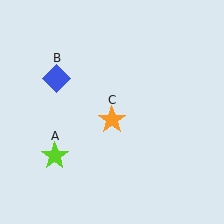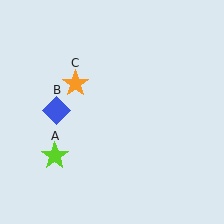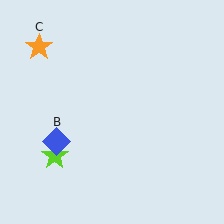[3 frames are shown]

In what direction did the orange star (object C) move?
The orange star (object C) moved up and to the left.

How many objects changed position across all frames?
2 objects changed position: blue diamond (object B), orange star (object C).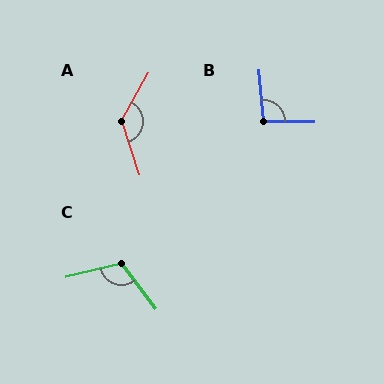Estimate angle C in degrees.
Approximately 113 degrees.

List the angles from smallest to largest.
B (96°), C (113°), A (133°).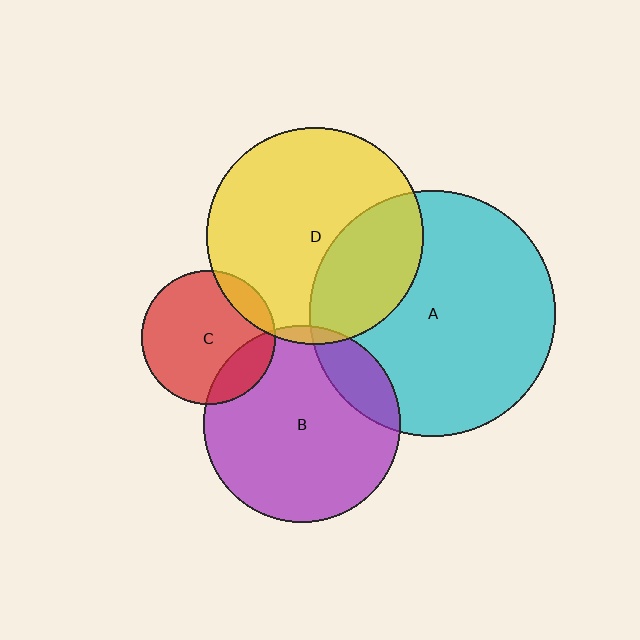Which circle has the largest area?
Circle A (cyan).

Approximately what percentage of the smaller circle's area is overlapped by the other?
Approximately 5%.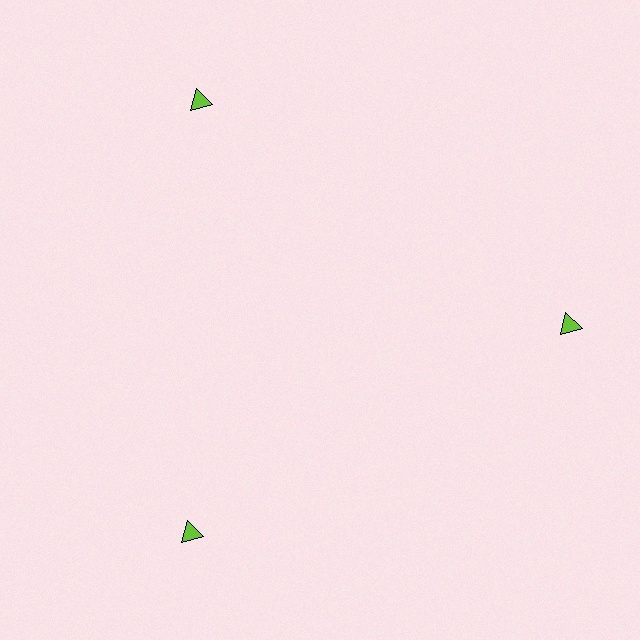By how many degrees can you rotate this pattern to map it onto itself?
The pattern maps onto itself every 120 degrees of rotation.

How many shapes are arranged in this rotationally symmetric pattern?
There are 3 shapes, arranged in 3 groups of 1.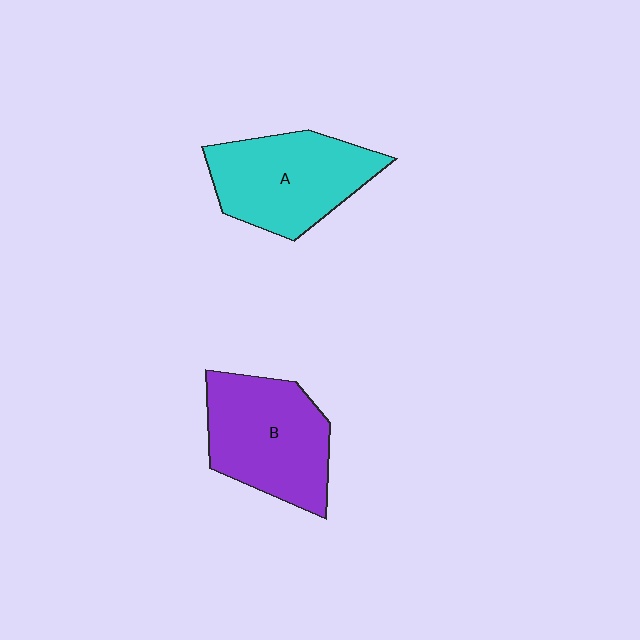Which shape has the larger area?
Shape B (purple).